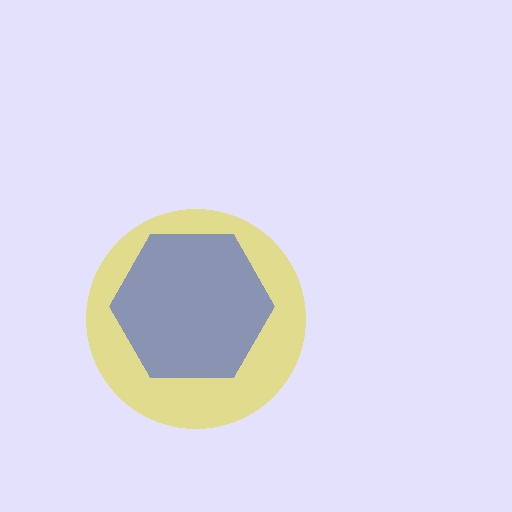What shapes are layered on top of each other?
The layered shapes are: a yellow circle, a blue hexagon.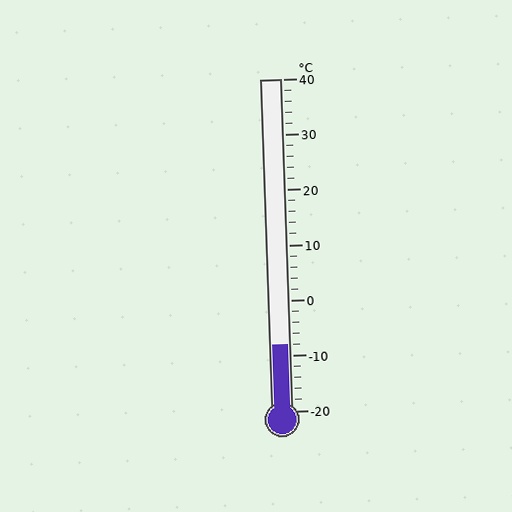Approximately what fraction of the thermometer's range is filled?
The thermometer is filled to approximately 20% of its range.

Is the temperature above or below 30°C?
The temperature is below 30°C.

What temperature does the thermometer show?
The thermometer shows approximately -8°C.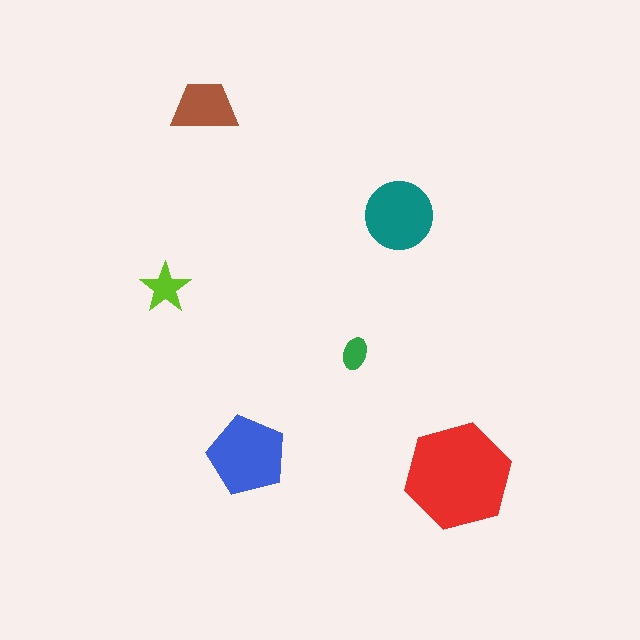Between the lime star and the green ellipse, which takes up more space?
The lime star.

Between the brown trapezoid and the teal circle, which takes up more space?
The teal circle.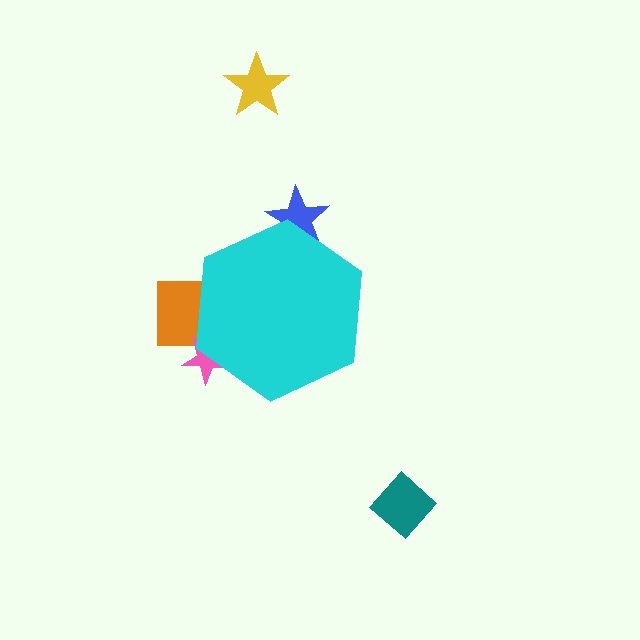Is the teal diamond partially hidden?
No, the teal diamond is fully visible.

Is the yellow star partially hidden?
No, the yellow star is fully visible.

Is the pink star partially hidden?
Yes, the pink star is partially hidden behind the cyan hexagon.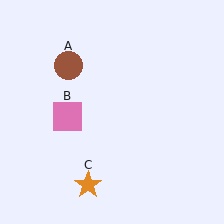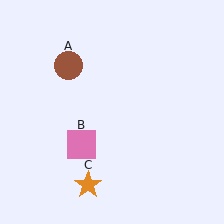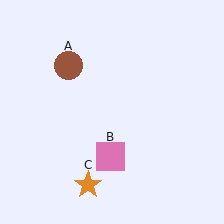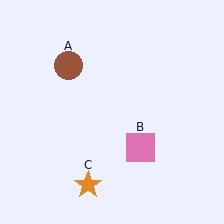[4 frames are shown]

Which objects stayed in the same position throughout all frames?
Brown circle (object A) and orange star (object C) remained stationary.